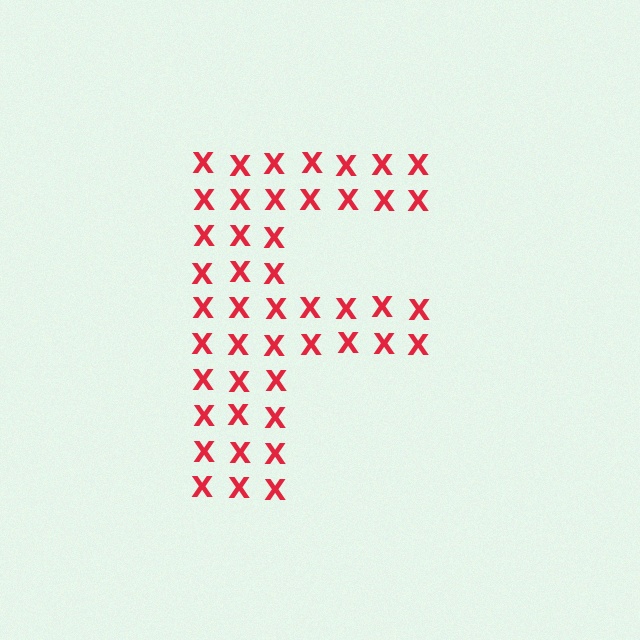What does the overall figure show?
The overall figure shows the letter F.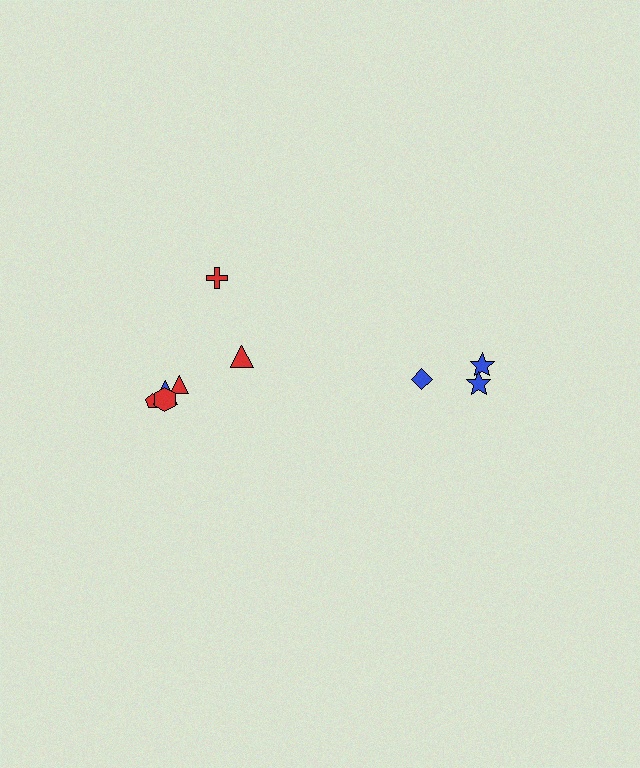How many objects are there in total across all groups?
There are 9 objects.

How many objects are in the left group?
There are 6 objects.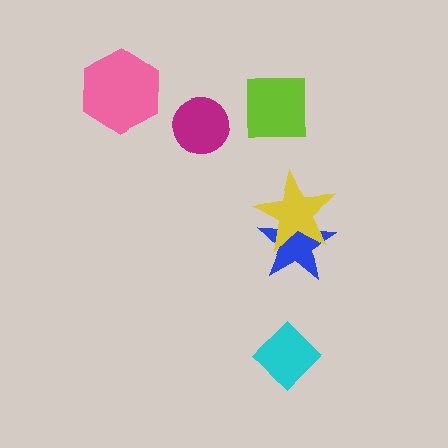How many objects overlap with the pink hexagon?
0 objects overlap with the pink hexagon.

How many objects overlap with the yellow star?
1 object overlaps with the yellow star.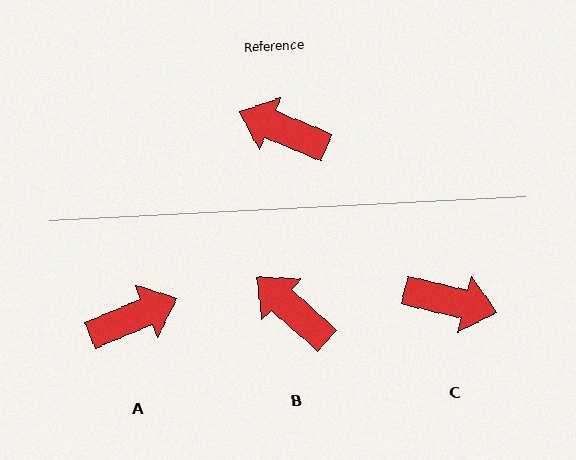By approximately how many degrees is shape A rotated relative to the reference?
Approximately 135 degrees clockwise.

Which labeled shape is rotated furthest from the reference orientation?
C, about 171 degrees away.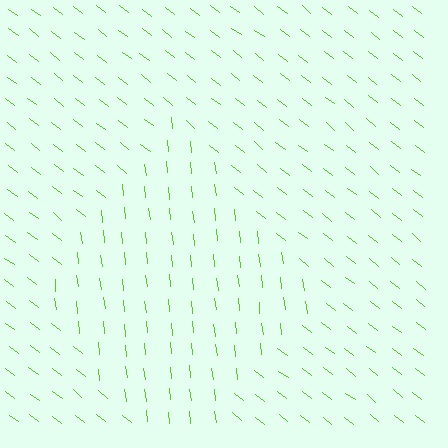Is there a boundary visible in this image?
Yes, there is a texture boundary formed by a change in line orientation.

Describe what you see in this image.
The image is filled with small lime line segments. A diamond region in the image has lines oriented differently from the surrounding lines, creating a visible texture boundary.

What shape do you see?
I see a diamond.